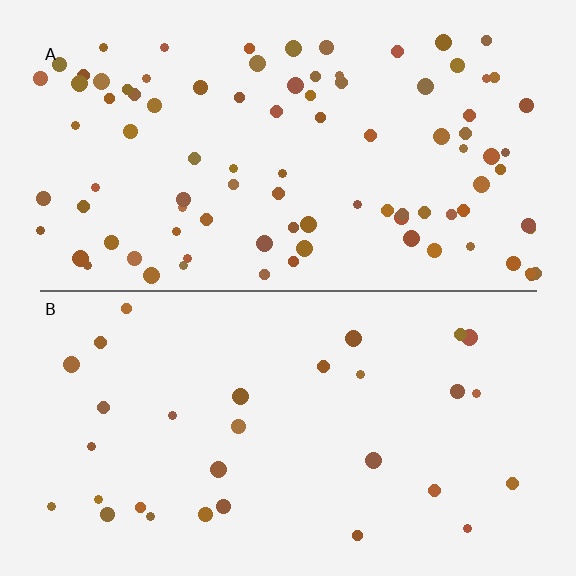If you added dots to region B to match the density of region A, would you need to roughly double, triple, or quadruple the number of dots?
Approximately triple.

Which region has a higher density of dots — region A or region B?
A (the top).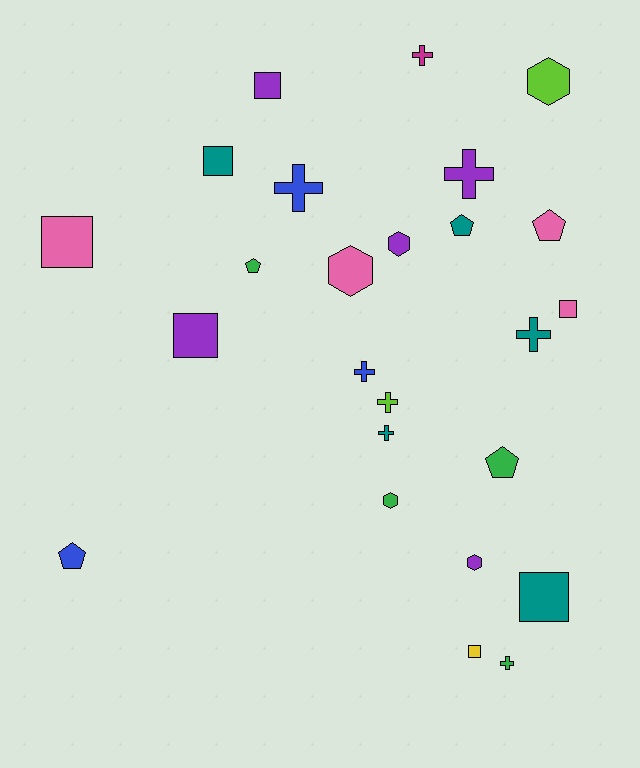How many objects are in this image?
There are 25 objects.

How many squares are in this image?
There are 7 squares.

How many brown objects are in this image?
There are no brown objects.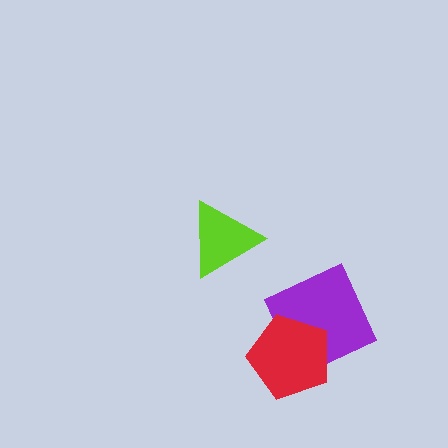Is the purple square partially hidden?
Yes, it is partially covered by another shape.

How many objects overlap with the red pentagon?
1 object overlaps with the red pentagon.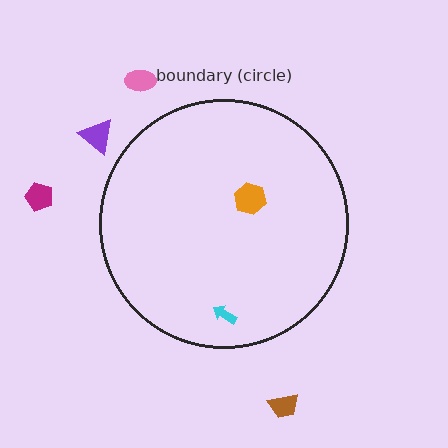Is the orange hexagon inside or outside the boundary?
Inside.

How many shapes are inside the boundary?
2 inside, 4 outside.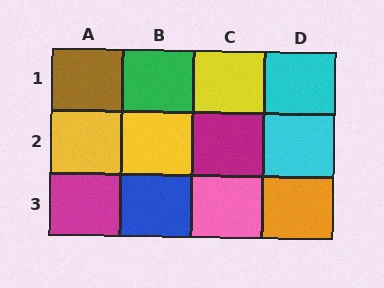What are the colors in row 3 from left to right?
Magenta, blue, pink, orange.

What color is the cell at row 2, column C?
Magenta.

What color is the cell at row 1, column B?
Green.